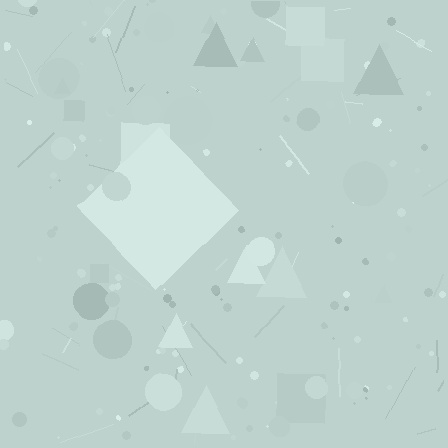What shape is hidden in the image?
A diamond is hidden in the image.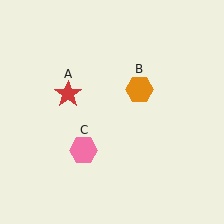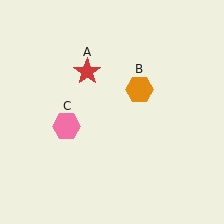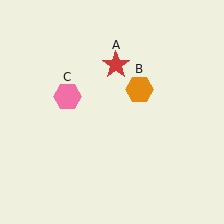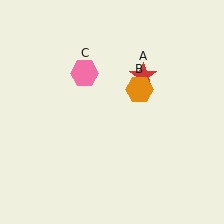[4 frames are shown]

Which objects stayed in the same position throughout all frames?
Orange hexagon (object B) remained stationary.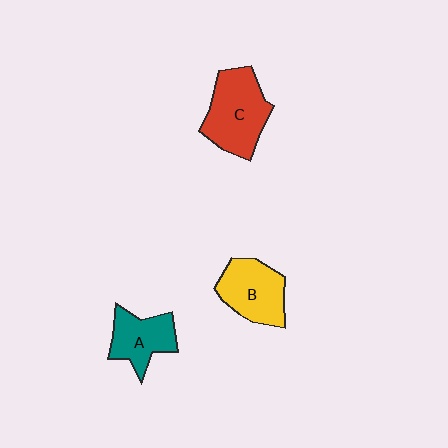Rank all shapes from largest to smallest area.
From largest to smallest: C (red), B (yellow), A (teal).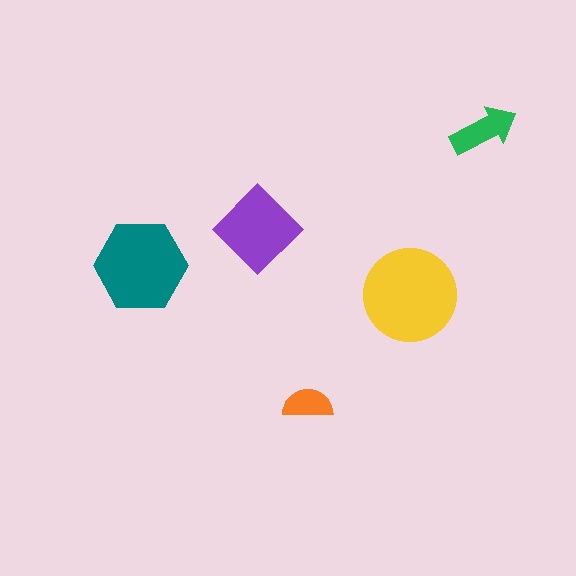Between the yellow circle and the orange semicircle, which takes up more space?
The yellow circle.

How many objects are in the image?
There are 5 objects in the image.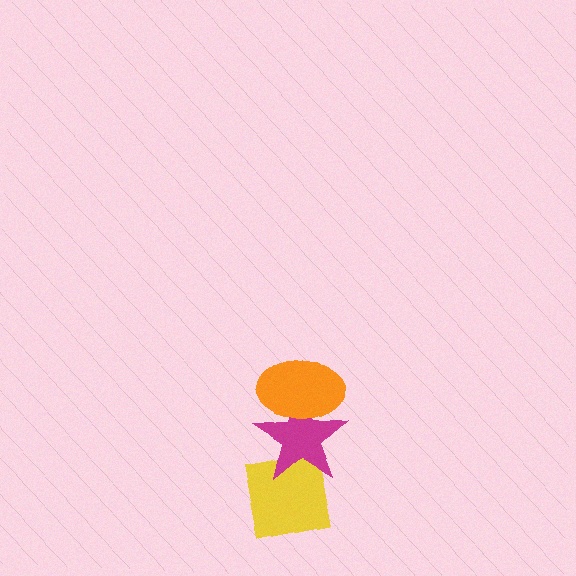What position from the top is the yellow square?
The yellow square is 3rd from the top.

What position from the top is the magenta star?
The magenta star is 2nd from the top.